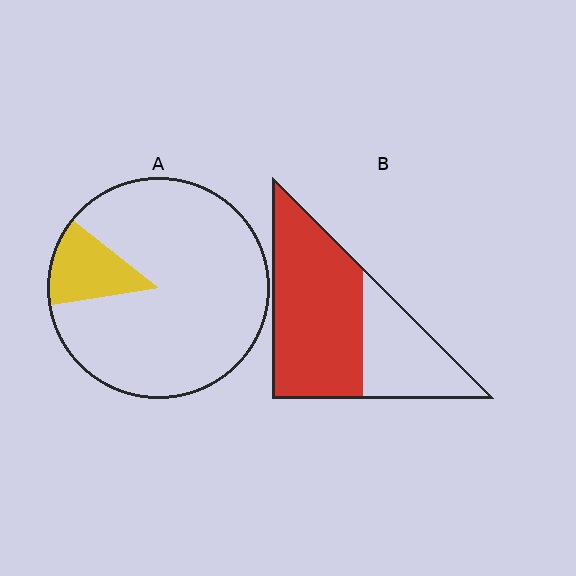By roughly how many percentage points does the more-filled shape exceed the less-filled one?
By roughly 50 percentage points (B over A).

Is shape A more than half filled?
No.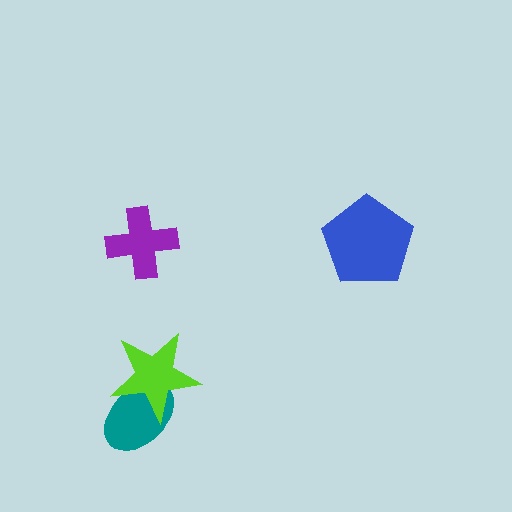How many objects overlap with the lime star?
1 object overlaps with the lime star.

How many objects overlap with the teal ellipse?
1 object overlaps with the teal ellipse.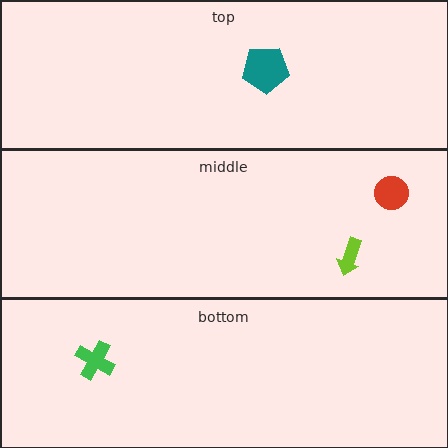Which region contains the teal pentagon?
The top region.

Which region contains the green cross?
The bottom region.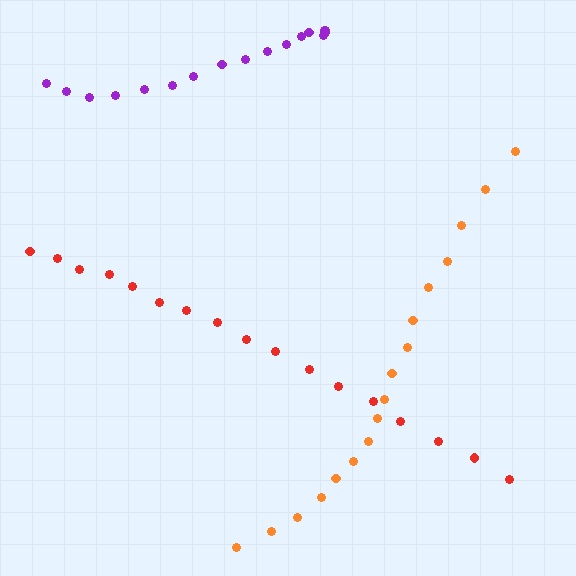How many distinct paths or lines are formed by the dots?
There are 3 distinct paths.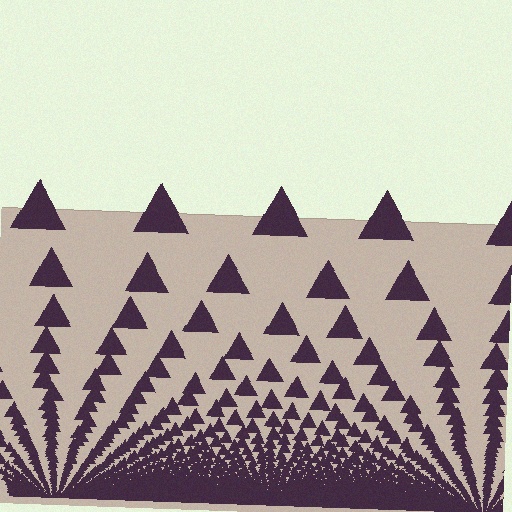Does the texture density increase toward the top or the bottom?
Density increases toward the bottom.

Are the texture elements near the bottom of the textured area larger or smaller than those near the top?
Smaller. The gradient is inverted — elements near the bottom are smaller and denser.